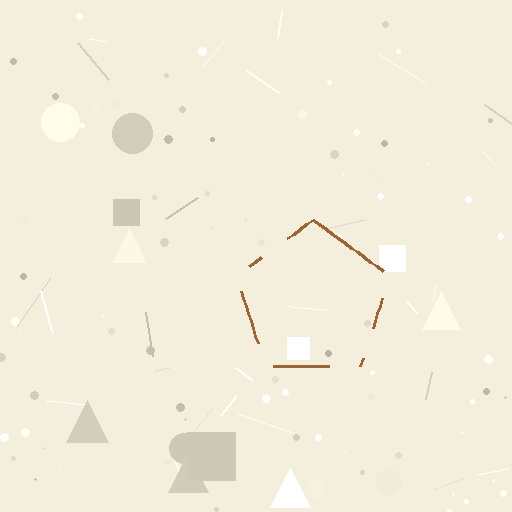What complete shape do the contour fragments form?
The contour fragments form a pentagon.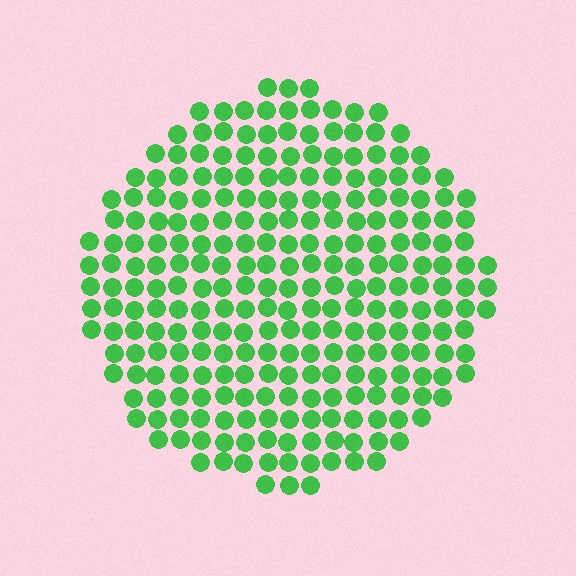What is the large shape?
The large shape is a circle.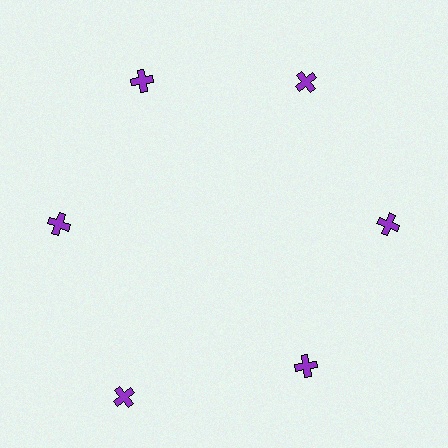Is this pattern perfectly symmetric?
No. The 6 purple crosses are arranged in a ring, but one element near the 7 o'clock position is pushed outward from the center, breaking the 6-fold rotational symmetry.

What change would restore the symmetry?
The symmetry would be restored by moving it inward, back onto the ring so that all 6 crosses sit at equal angles and equal distance from the center.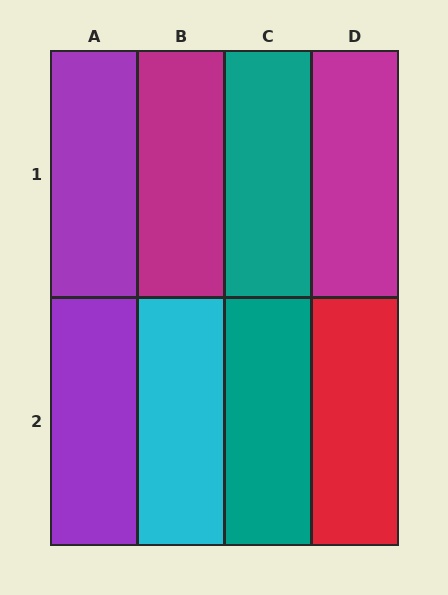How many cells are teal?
2 cells are teal.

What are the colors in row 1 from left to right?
Purple, magenta, teal, magenta.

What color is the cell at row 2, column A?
Purple.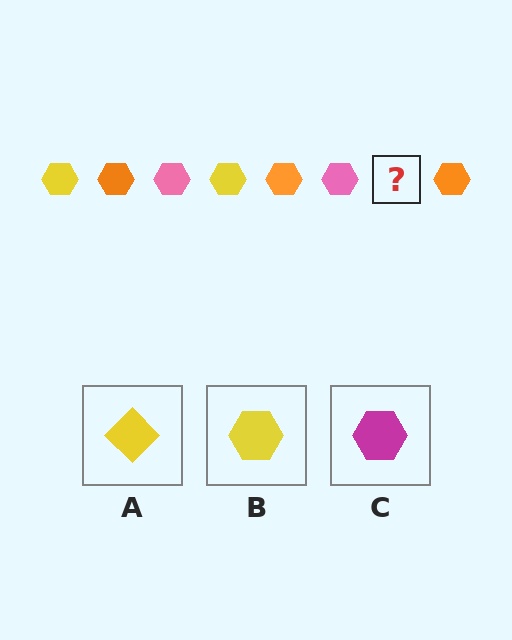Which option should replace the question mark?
Option B.